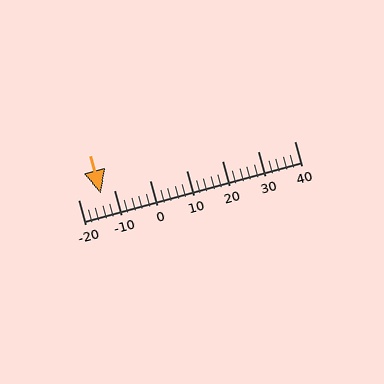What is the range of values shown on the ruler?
The ruler shows values from -20 to 40.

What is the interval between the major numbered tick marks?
The major tick marks are spaced 10 units apart.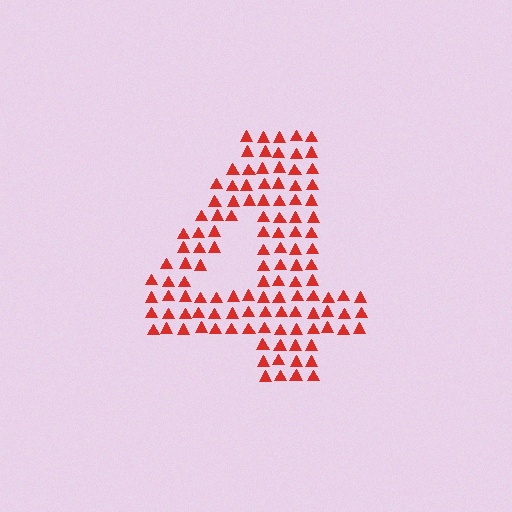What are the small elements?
The small elements are triangles.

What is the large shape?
The large shape is the digit 4.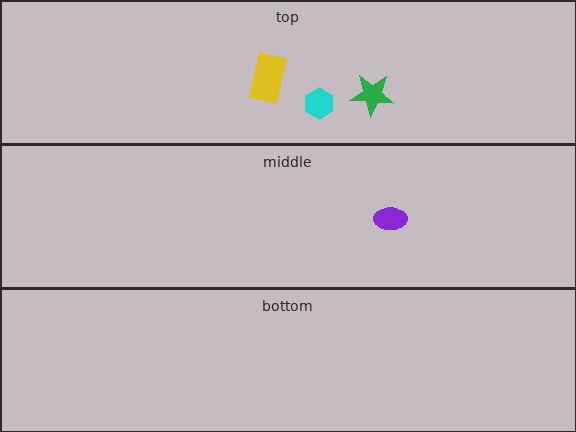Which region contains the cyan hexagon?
The top region.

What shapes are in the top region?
The yellow rectangle, the cyan hexagon, the green star.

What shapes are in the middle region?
The purple ellipse.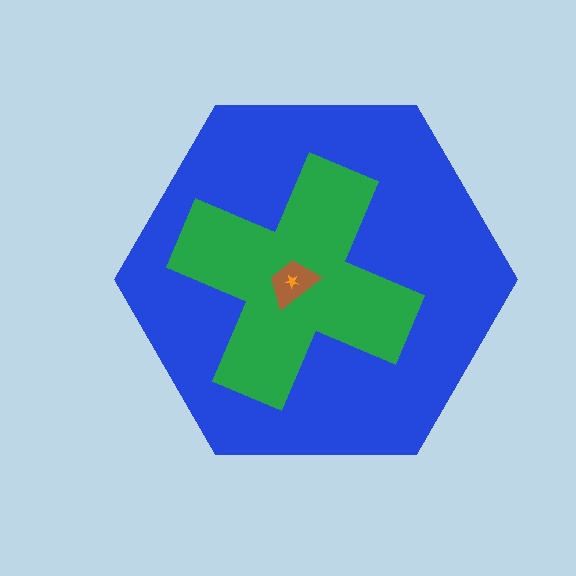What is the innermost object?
The orange star.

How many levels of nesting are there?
4.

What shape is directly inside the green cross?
The brown trapezoid.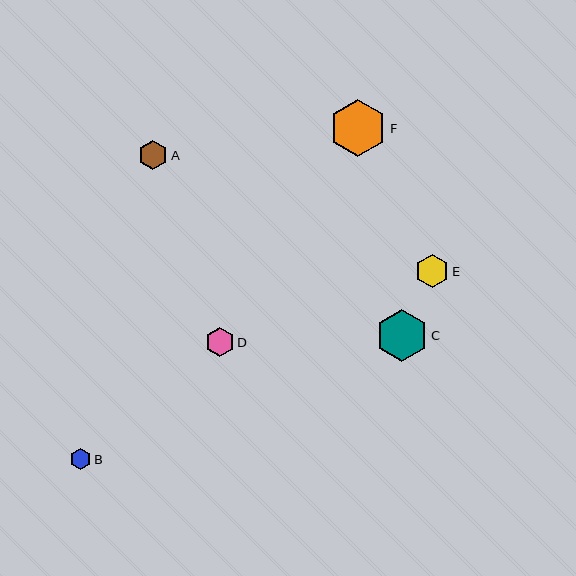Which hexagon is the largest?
Hexagon F is the largest with a size of approximately 57 pixels.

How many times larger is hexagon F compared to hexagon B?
Hexagon F is approximately 2.7 times the size of hexagon B.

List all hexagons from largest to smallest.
From largest to smallest: F, C, E, A, D, B.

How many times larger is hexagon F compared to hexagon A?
Hexagon F is approximately 1.9 times the size of hexagon A.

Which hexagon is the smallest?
Hexagon B is the smallest with a size of approximately 21 pixels.